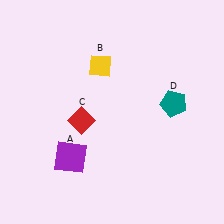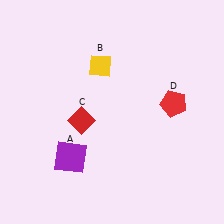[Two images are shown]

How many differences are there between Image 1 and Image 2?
There is 1 difference between the two images.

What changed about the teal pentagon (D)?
In Image 1, D is teal. In Image 2, it changed to red.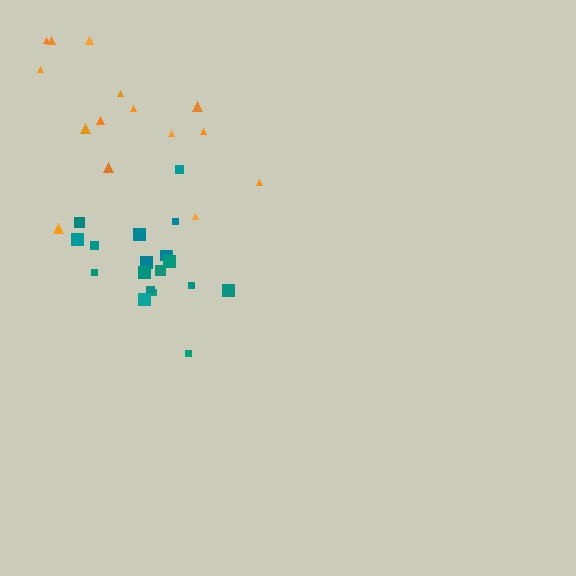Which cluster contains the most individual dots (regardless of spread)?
Teal (19).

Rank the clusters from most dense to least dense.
teal, orange.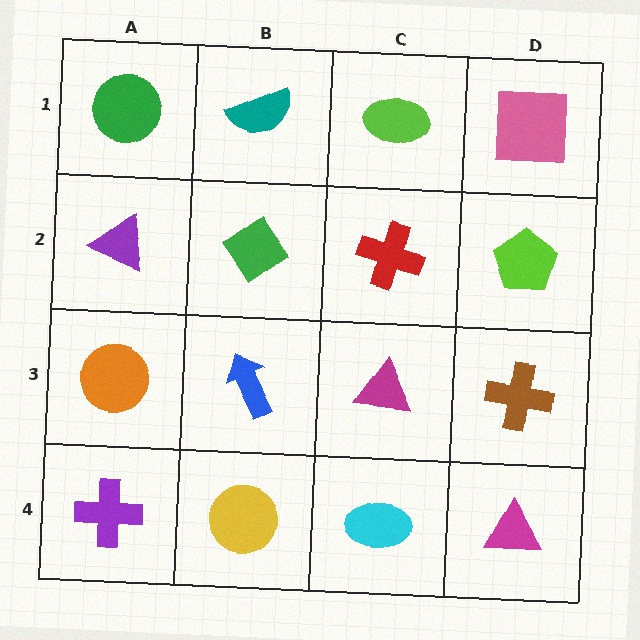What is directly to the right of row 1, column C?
A pink square.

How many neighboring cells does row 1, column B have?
3.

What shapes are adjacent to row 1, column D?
A lime pentagon (row 2, column D), a lime ellipse (row 1, column C).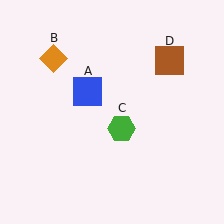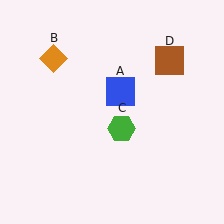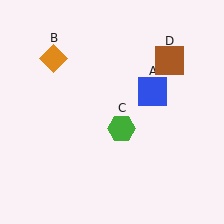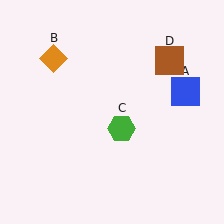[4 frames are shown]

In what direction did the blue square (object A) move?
The blue square (object A) moved right.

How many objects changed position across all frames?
1 object changed position: blue square (object A).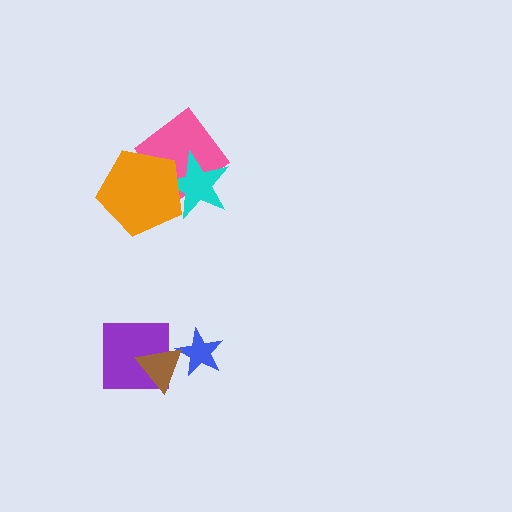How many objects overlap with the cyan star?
2 objects overlap with the cyan star.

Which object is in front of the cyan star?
The orange pentagon is in front of the cyan star.